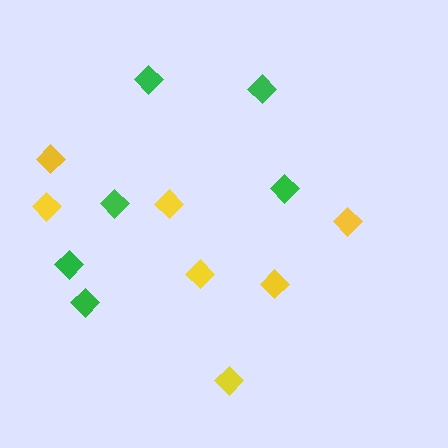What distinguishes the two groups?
There are 2 groups: one group of yellow diamonds (7) and one group of green diamonds (6).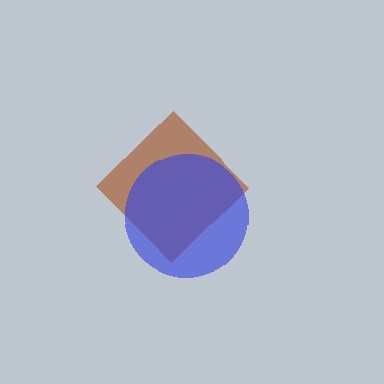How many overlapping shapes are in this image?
There are 2 overlapping shapes in the image.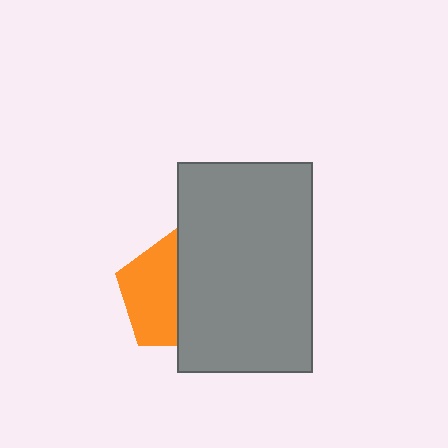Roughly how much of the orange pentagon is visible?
About half of it is visible (roughly 51%).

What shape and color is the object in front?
The object in front is a gray rectangle.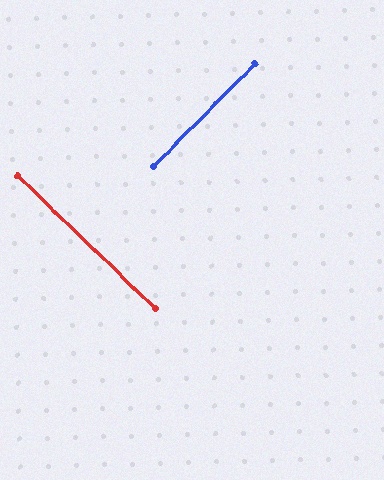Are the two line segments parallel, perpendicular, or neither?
Perpendicular — they meet at approximately 89°.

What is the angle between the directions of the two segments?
Approximately 89 degrees.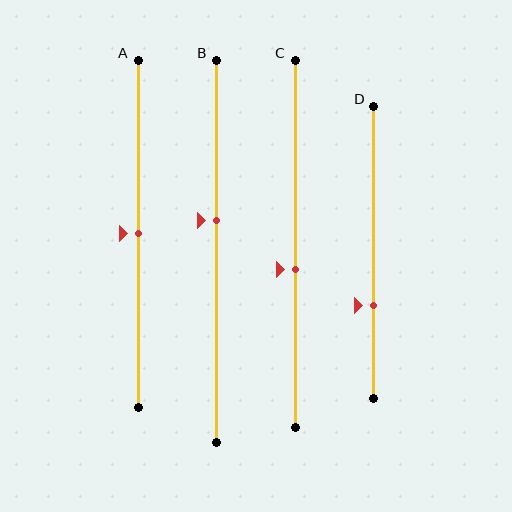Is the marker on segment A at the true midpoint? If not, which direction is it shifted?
Yes, the marker on segment A is at the true midpoint.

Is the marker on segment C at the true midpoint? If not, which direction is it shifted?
No, the marker on segment C is shifted downward by about 7% of the segment length.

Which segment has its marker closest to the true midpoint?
Segment A has its marker closest to the true midpoint.